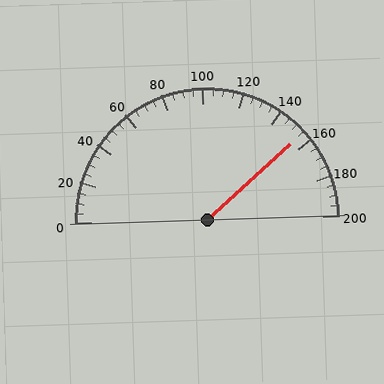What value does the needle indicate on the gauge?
The needle indicates approximately 155.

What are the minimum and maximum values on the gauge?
The gauge ranges from 0 to 200.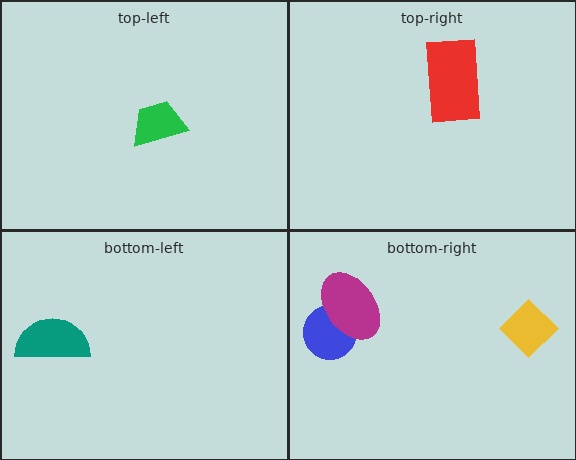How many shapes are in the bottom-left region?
1.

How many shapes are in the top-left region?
1.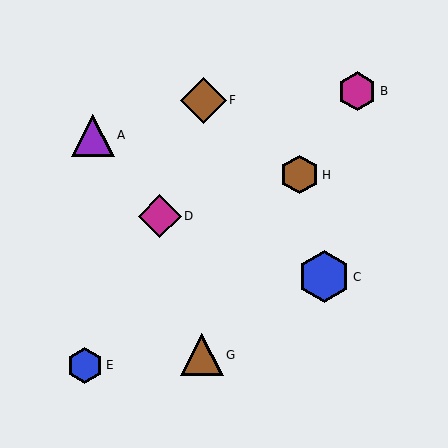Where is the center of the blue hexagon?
The center of the blue hexagon is at (85, 365).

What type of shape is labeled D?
Shape D is a magenta diamond.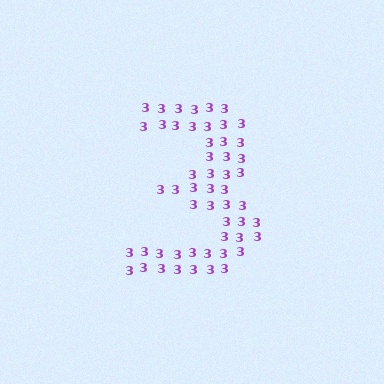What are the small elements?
The small elements are digit 3's.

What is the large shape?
The large shape is the digit 3.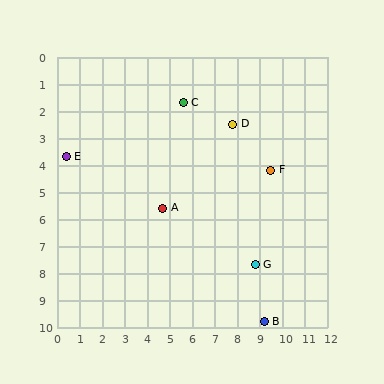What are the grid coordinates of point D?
Point D is at approximately (7.8, 2.5).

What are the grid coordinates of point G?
Point G is at approximately (8.8, 7.7).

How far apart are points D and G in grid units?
Points D and G are about 5.3 grid units apart.